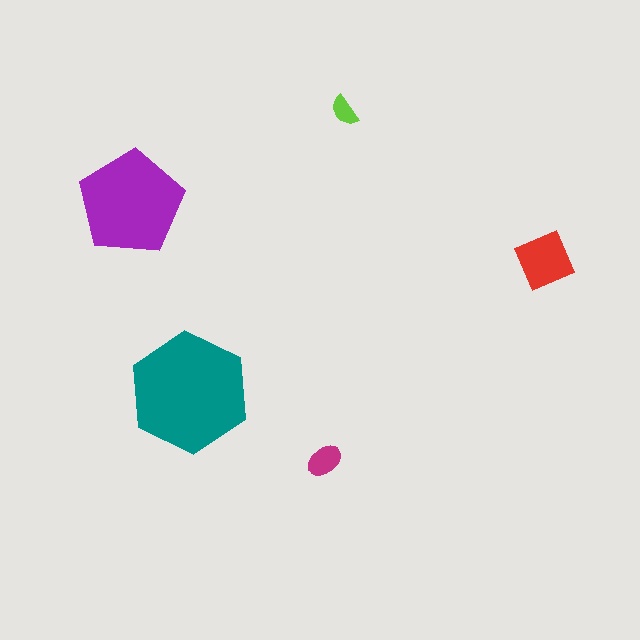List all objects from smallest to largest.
The lime semicircle, the magenta ellipse, the red diamond, the purple pentagon, the teal hexagon.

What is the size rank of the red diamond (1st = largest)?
3rd.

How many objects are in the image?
There are 5 objects in the image.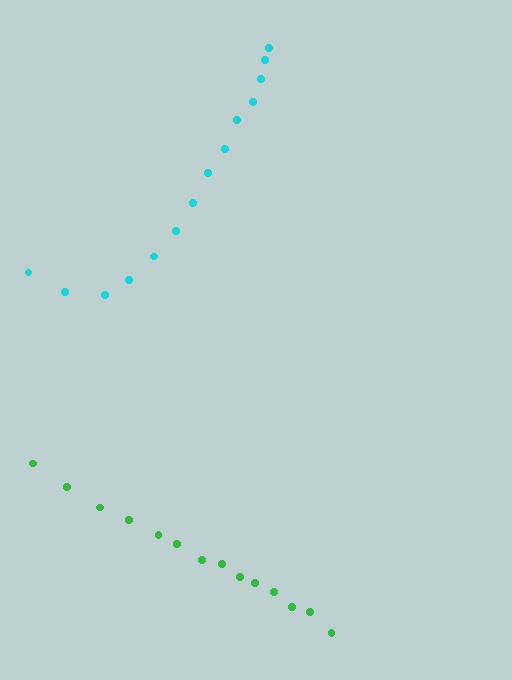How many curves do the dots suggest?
There are 2 distinct paths.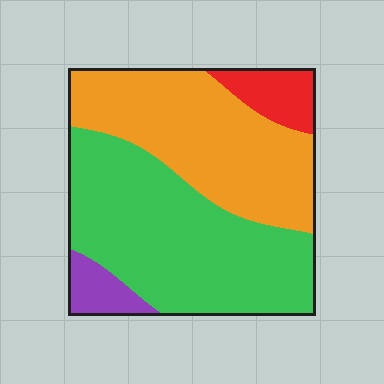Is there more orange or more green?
Green.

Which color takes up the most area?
Green, at roughly 50%.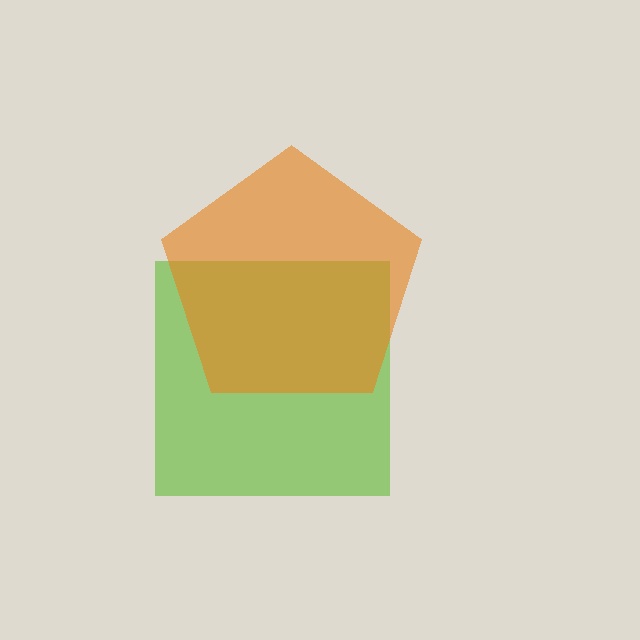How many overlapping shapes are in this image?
There are 2 overlapping shapes in the image.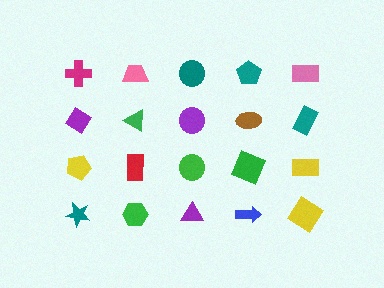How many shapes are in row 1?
5 shapes.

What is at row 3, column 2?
A red rectangle.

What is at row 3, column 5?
A yellow rectangle.